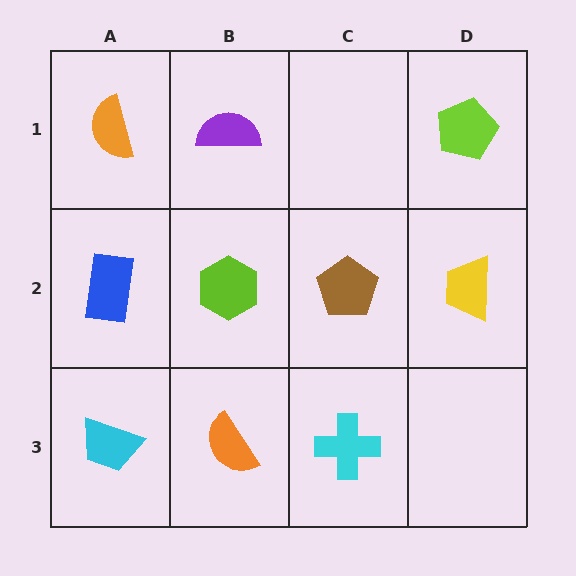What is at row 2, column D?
A yellow trapezoid.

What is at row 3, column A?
A cyan trapezoid.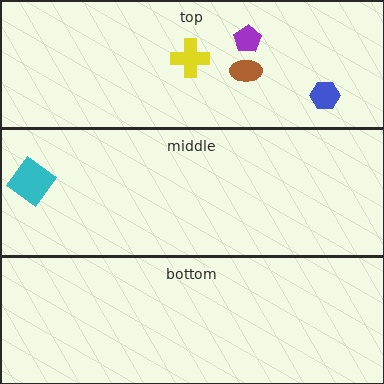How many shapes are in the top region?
4.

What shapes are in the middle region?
The cyan diamond.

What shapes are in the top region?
The brown ellipse, the blue hexagon, the yellow cross, the purple pentagon.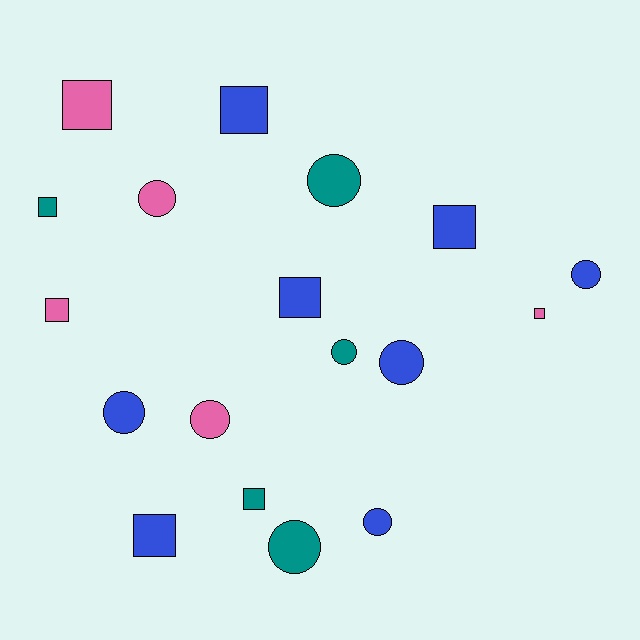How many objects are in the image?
There are 18 objects.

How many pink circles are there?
There are 2 pink circles.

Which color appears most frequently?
Blue, with 8 objects.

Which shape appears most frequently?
Circle, with 9 objects.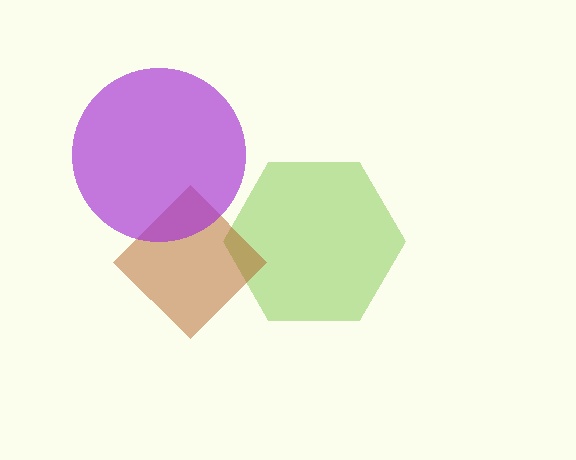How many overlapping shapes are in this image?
There are 3 overlapping shapes in the image.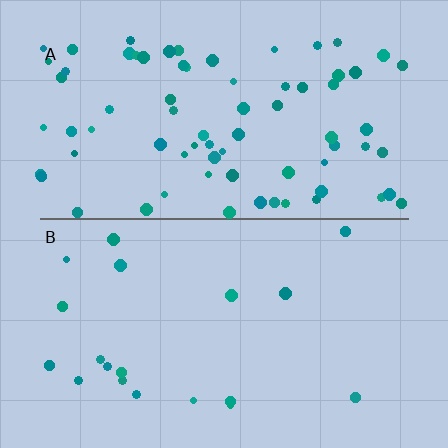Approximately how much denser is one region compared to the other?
Approximately 3.9× — region A over region B.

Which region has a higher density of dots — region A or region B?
A (the top).